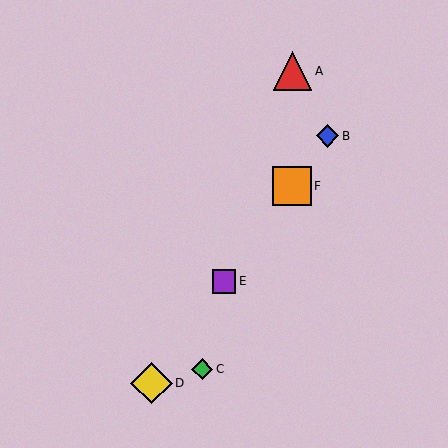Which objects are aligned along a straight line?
Objects B, D, E, F are aligned along a straight line.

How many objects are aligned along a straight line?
4 objects (B, D, E, F) are aligned along a straight line.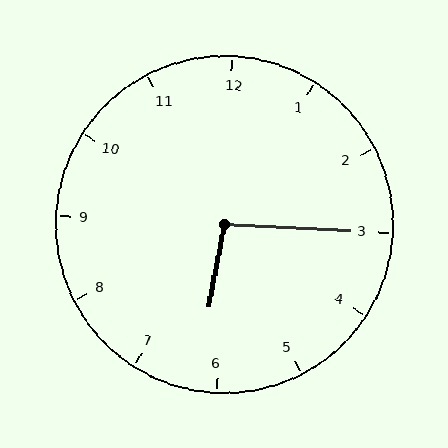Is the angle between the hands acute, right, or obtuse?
It is obtuse.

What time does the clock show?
6:15.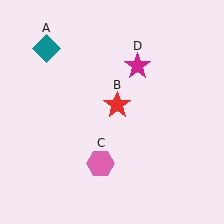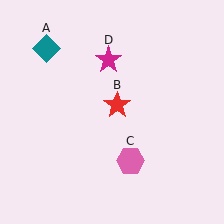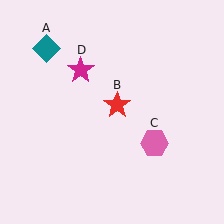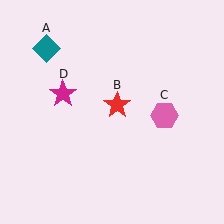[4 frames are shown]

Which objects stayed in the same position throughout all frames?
Teal diamond (object A) and red star (object B) remained stationary.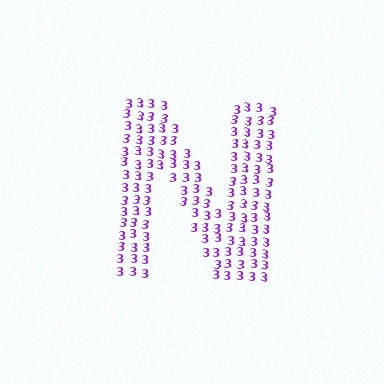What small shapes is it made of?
It is made of small digit 3's.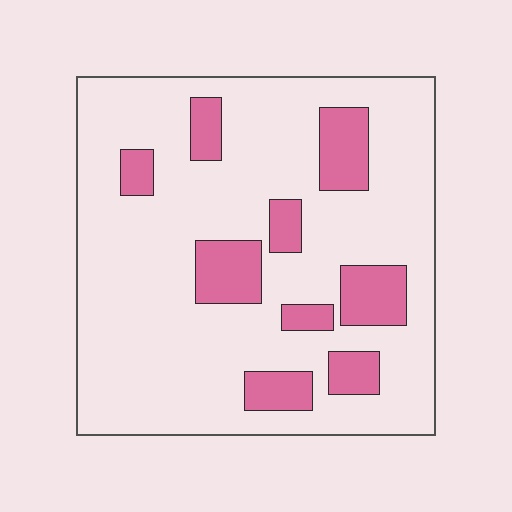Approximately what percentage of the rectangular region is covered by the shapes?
Approximately 20%.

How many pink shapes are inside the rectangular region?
9.